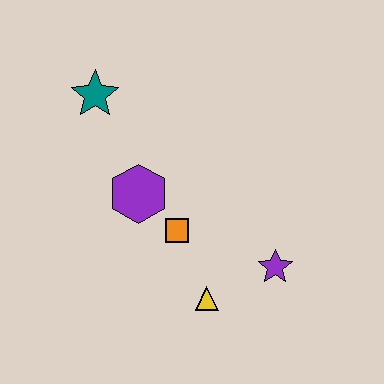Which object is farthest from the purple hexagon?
The purple star is farthest from the purple hexagon.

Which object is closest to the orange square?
The purple hexagon is closest to the orange square.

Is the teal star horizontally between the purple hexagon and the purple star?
No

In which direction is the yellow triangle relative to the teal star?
The yellow triangle is below the teal star.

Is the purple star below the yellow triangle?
No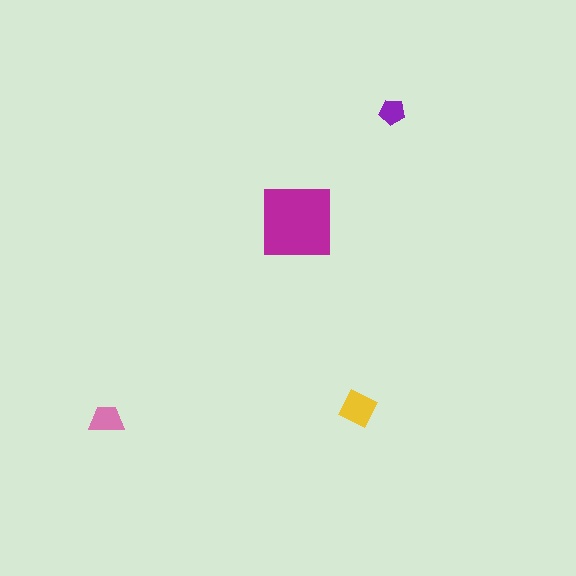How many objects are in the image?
There are 4 objects in the image.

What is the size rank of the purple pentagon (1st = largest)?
4th.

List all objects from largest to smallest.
The magenta square, the yellow diamond, the pink trapezoid, the purple pentagon.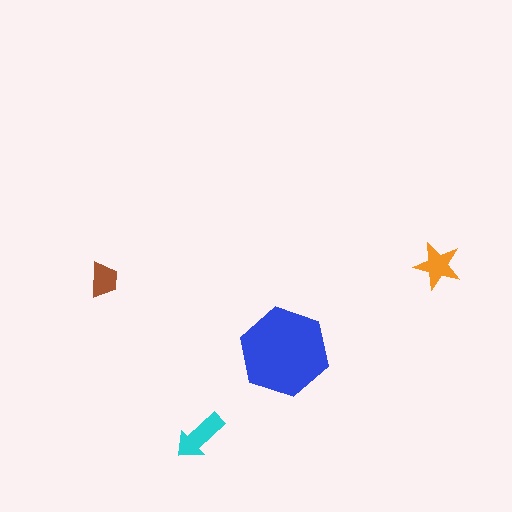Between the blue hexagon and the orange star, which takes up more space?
The blue hexagon.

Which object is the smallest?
The brown trapezoid.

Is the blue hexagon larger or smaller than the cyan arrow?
Larger.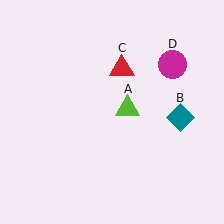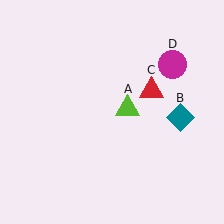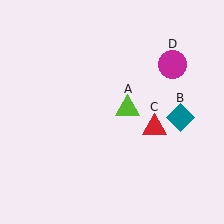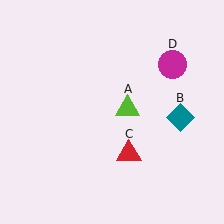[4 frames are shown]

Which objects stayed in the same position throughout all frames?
Lime triangle (object A) and teal diamond (object B) and magenta circle (object D) remained stationary.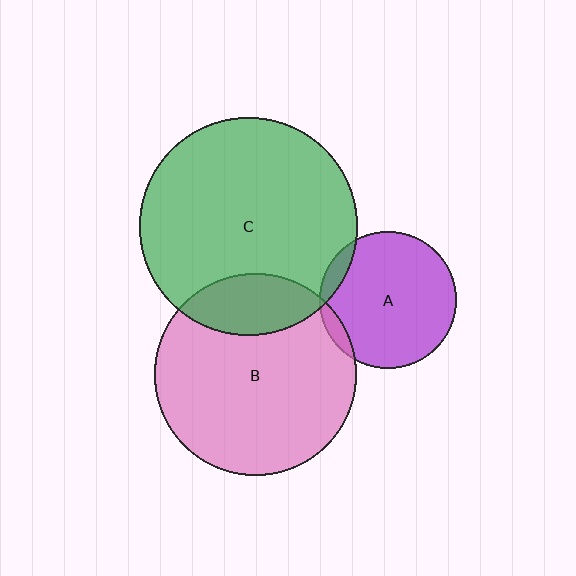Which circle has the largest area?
Circle C (green).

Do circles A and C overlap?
Yes.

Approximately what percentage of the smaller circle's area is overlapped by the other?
Approximately 5%.